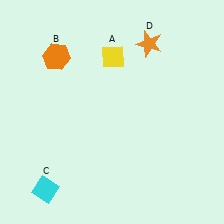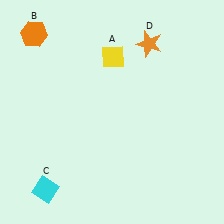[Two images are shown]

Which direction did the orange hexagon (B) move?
The orange hexagon (B) moved up.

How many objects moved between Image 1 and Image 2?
1 object moved between the two images.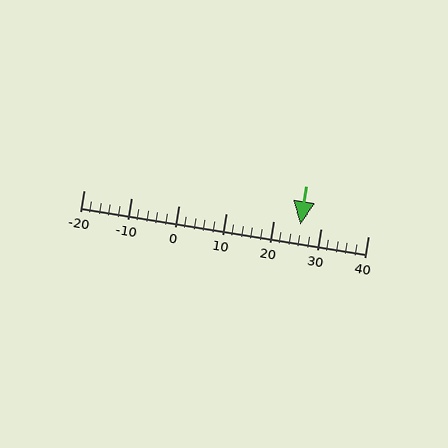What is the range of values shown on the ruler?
The ruler shows values from -20 to 40.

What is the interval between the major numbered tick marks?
The major tick marks are spaced 10 units apart.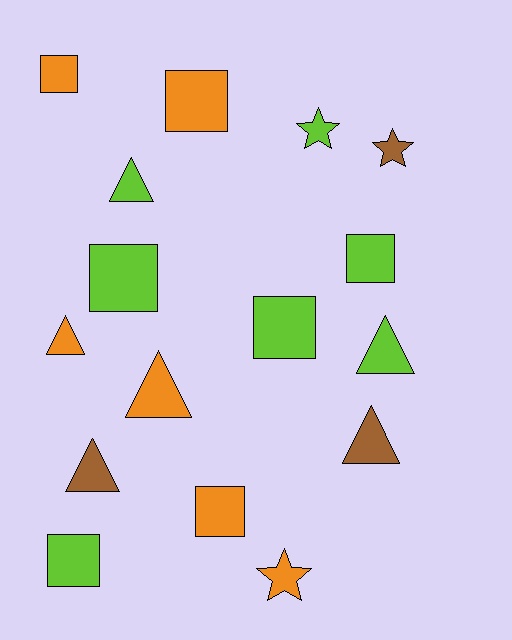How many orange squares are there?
There are 3 orange squares.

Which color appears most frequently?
Lime, with 7 objects.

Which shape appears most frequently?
Square, with 7 objects.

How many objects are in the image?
There are 16 objects.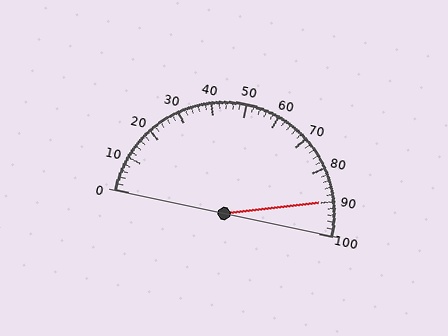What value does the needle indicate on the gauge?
The needle indicates approximately 90.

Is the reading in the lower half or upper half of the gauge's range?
The reading is in the upper half of the range (0 to 100).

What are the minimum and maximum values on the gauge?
The gauge ranges from 0 to 100.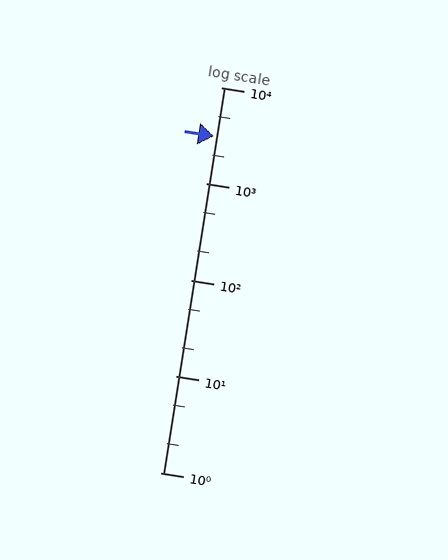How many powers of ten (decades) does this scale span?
The scale spans 4 decades, from 1 to 10000.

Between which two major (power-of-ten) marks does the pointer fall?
The pointer is between 1000 and 10000.